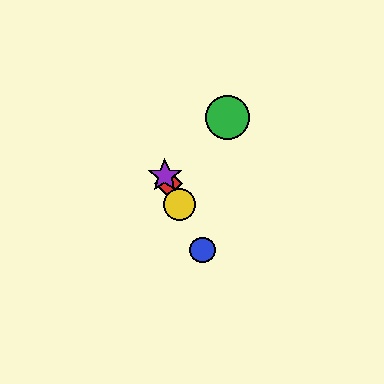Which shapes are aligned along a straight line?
The red diamond, the blue circle, the yellow circle, the purple star are aligned along a straight line.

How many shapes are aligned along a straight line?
4 shapes (the red diamond, the blue circle, the yellow circle, the purple star) are aligned along a straight line.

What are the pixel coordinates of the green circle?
The green circle is at (228, 117).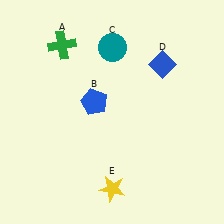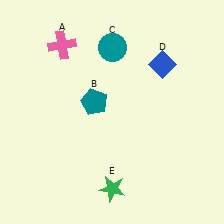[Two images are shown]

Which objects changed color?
A changed from green to pink. B changed from blue to teal. E changed from yellow to green.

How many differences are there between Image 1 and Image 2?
There are 3 differences between the two images.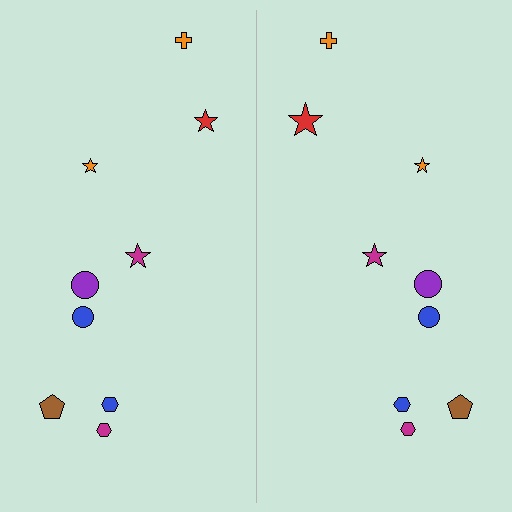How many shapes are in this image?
There are 18 shapes in this image.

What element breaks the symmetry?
The red star on the right side has a different size than its mirror counterpart.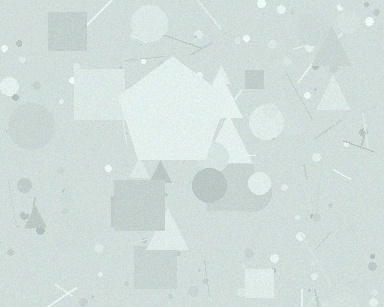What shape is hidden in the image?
A pentagon is hidden in the image.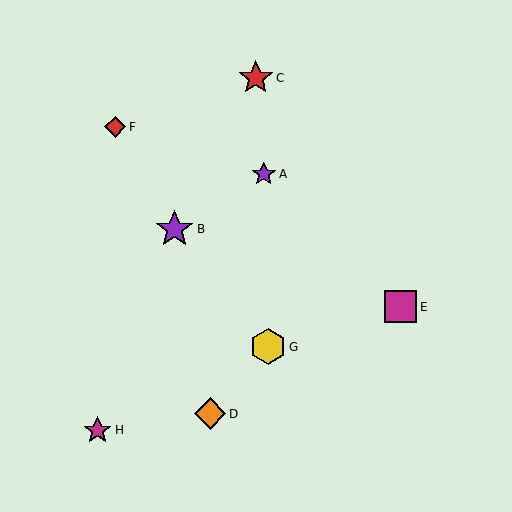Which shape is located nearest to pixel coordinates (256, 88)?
The red star (labeled C) at (256, 78) is nearest to that location.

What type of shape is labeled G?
Shape G is a yellow hexagon.